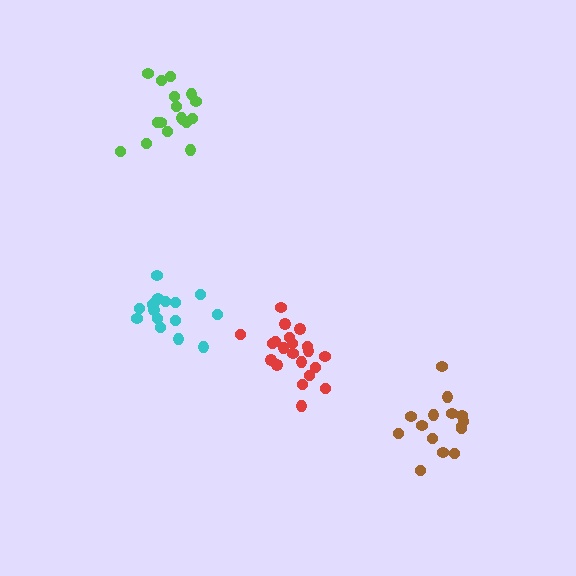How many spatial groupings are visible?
There are 4 spatial groupings.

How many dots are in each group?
Group 1: 16 dots, Group 2: 21 dots, Group 3: 17 dots, Group 4: 15 dots (69 total).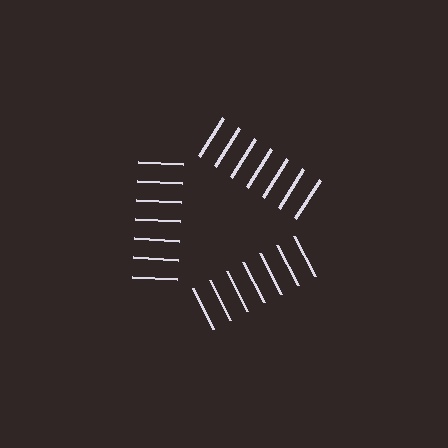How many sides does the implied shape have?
3 sides — the line-ends trace a triangle.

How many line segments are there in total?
21 — 7 along each of the 3 edges.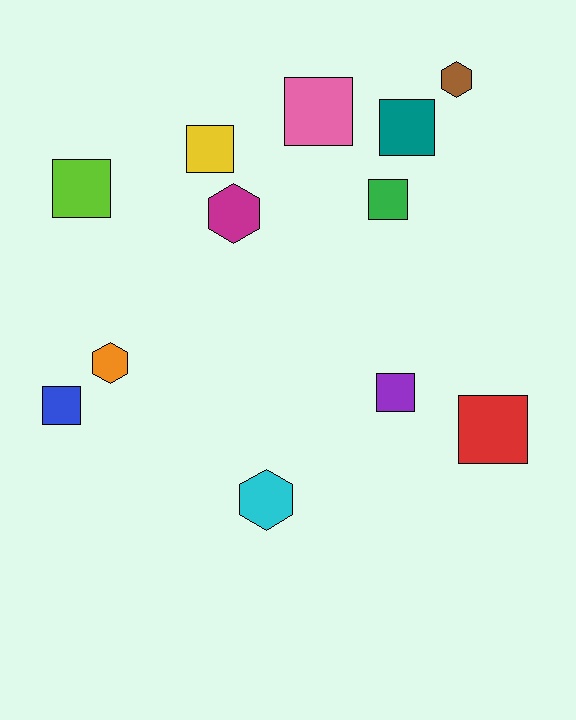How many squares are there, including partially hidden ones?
There are 8 squares.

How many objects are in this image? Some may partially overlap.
There are 12 objects.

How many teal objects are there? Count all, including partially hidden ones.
There is 1 teal object.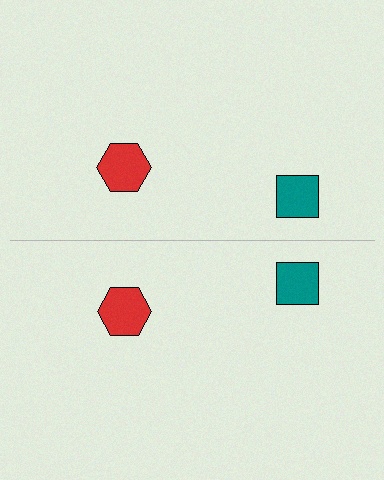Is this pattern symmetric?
Yes, this pattern has bilateral (reflection) symmetry.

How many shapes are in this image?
There are 4 shapes in this image.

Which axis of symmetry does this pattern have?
The pattern has a horizontal axis of symmetry running through the center of the image.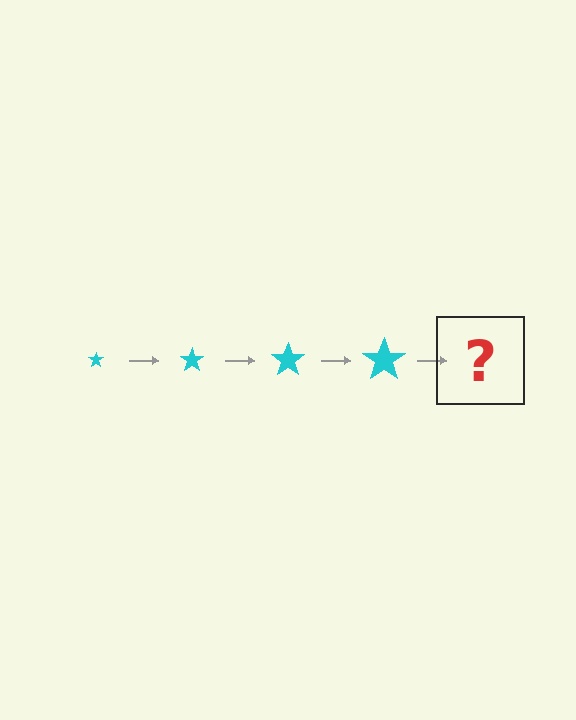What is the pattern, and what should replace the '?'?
The pattern is that the star gets progressively larger each step. The '?' should be a cyan star, larger than the previous one.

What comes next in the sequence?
The next element should be a cyan star, larger than the previous one.